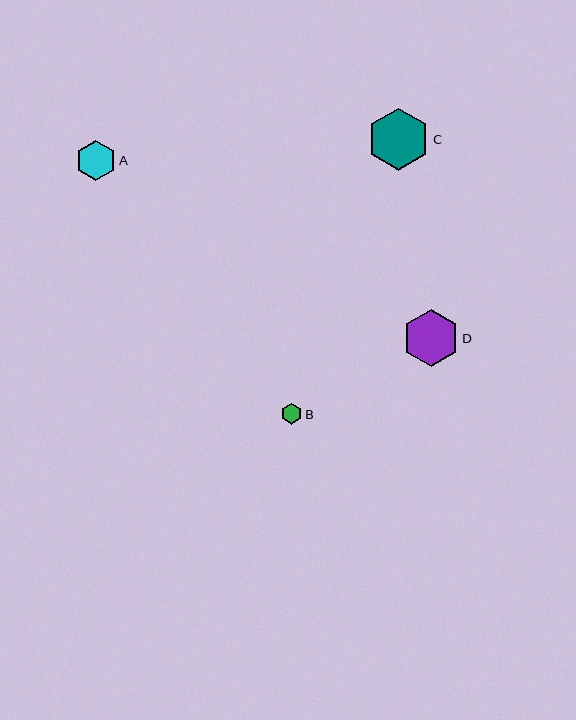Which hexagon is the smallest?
Hexagon B is the smallest with a size of approximately 21 pixels.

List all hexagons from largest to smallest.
From largest to smallest: C, D, A, B.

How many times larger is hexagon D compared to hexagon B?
Hexagon D is approximately 2.7 times the size of hexagon B.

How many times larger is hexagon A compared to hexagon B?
Hexagon A is approximately 1.9 times the size of hexagon B.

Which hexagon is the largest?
Hexagon C is the largest with a size of approximately 62 pixels.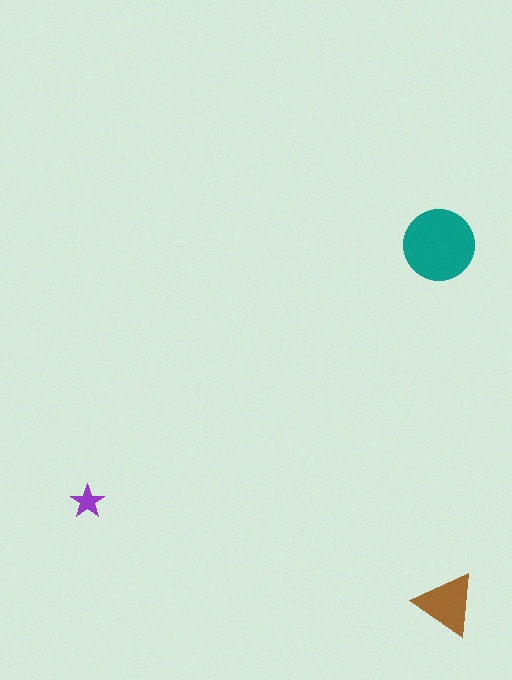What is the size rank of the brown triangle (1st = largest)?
2nd.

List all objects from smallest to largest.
The purple star, the brown triangle, the teal circle.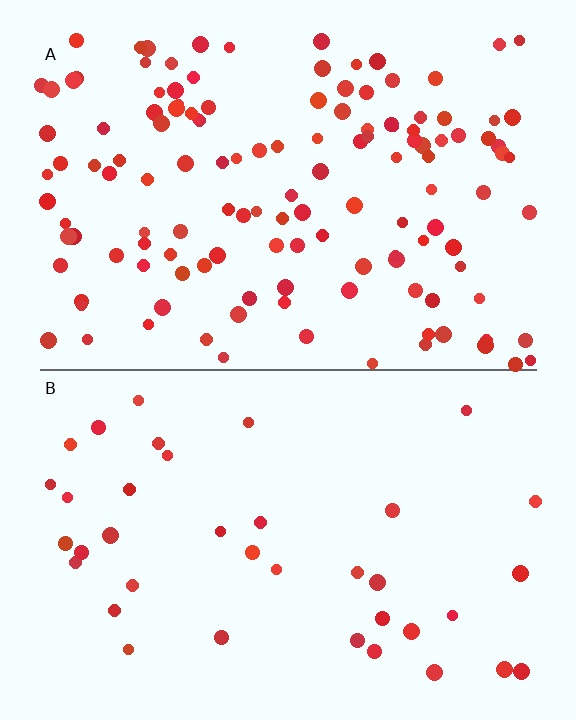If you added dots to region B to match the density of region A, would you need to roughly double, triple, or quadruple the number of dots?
Approximately quadruple.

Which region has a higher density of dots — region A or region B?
A (the top).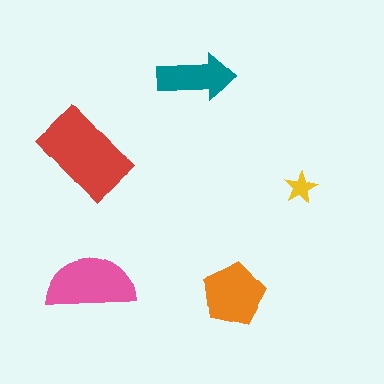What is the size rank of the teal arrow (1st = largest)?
4th.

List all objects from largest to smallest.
The red rectangle, the pink semicircle, the orange pentagon, the teal arrow, the yellow star.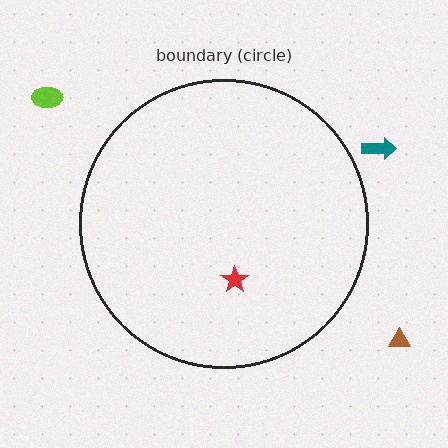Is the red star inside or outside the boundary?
Inside.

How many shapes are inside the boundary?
1 inside, 3 outside.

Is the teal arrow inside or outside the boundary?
Outside.